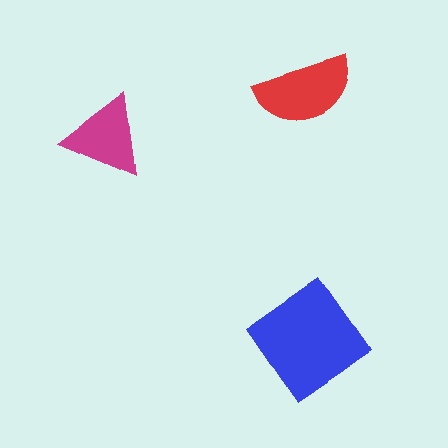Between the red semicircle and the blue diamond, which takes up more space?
The blue diamond.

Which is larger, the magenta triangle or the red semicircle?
The red semicircle.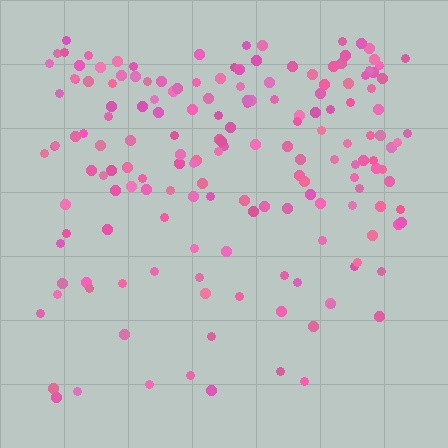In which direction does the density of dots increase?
From bottom to top, with the top side densest.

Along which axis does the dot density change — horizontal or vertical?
Vertical.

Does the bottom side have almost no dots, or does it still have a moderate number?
Still a moderate number, just noticeably fewer than the top.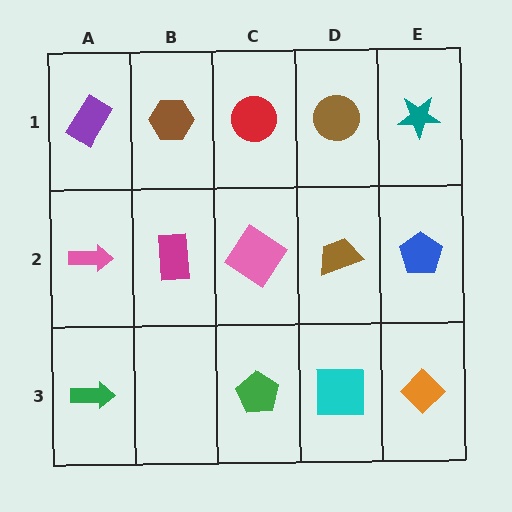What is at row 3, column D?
A cyan square.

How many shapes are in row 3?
4 shapes.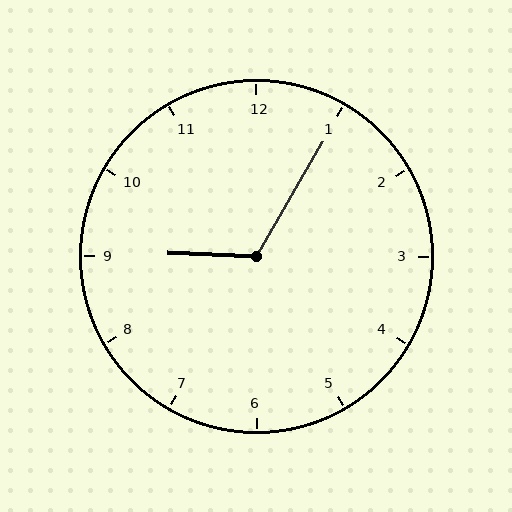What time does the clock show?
9:05.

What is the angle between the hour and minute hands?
Approximately 118 degrees.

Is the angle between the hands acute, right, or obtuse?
It is obtuse.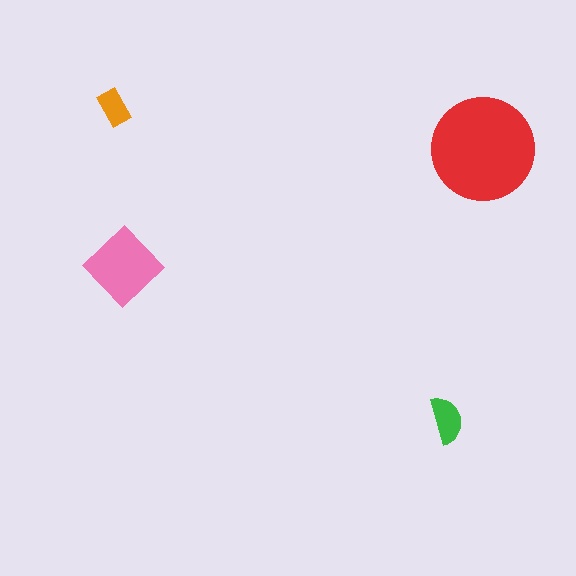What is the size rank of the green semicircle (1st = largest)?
3rd.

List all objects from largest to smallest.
The red circle, the pink diamond, the green semicircle, the orange rectangle.